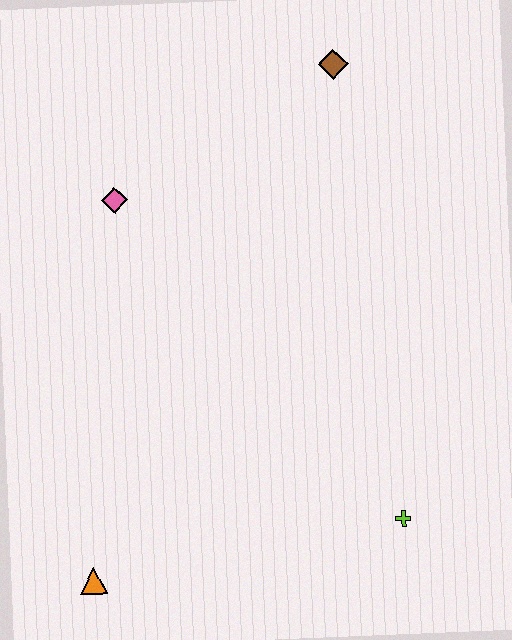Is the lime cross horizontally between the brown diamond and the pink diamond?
No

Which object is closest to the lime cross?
The orange triangle is closest to the lime cross.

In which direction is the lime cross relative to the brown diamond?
The lime cross is below the brown diamond.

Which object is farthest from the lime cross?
The brown diamond is farthest from the lime cross.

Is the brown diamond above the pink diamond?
Yes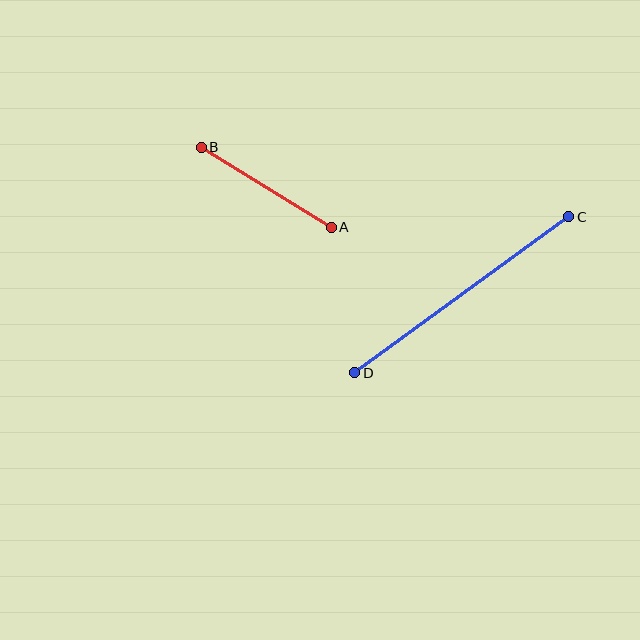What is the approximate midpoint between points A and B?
The midpoint is at approximately (266, 187) pixels.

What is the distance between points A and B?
The distance is approximately 153 pixels.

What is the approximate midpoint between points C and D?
The midpoint is at approximately (462, 295) pixels.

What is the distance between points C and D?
The distance is approximately 265 pixels.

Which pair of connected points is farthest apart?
Points C and D are farthest apart.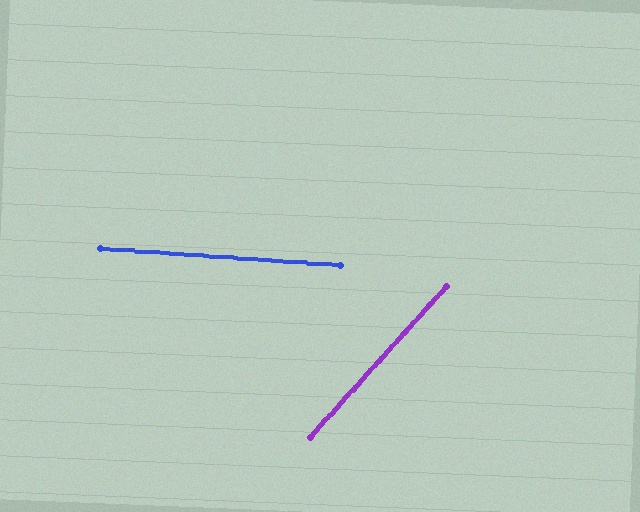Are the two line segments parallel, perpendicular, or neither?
Neither parallel nor perpendicular — they differ by about 52°.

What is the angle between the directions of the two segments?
Approximately 52 degrees.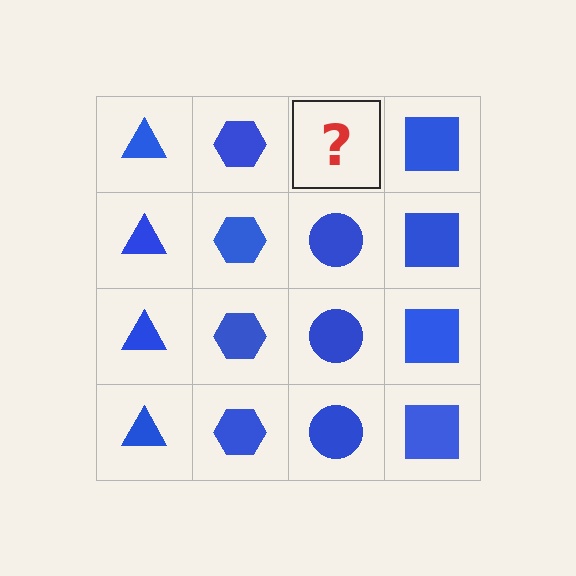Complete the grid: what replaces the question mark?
The question mark should be replaced with a blue circle.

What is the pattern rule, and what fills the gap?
The rule is that each column has a consistent shape. The gap should be filled with a blue circle.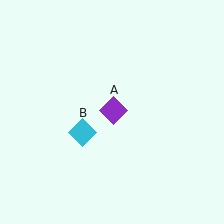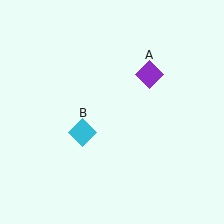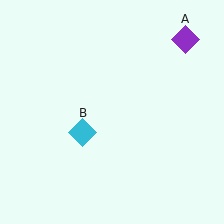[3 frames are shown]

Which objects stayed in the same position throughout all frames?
Cyan diamond (object B) remained stationary.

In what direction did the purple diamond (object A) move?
The purple diamond (object A) moved up and to the right.